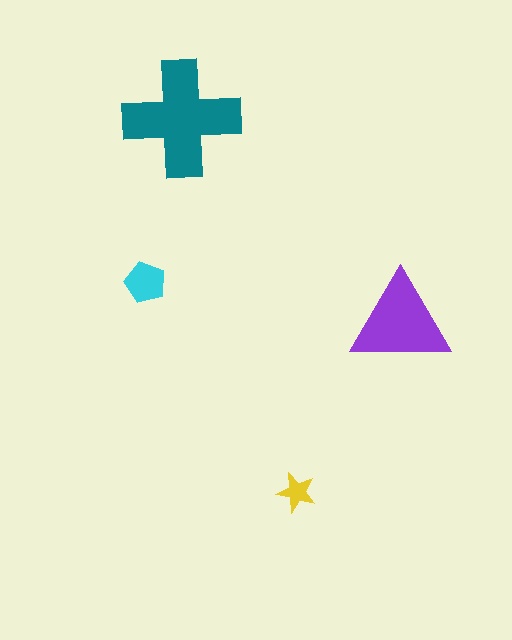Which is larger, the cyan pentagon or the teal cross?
The teal cross.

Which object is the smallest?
The yellow star.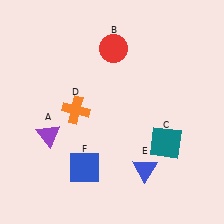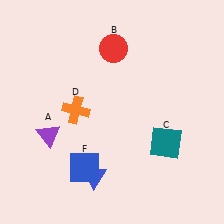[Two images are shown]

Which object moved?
The blue triangle (E) moved left.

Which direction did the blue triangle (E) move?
The blue triangle (E) moved left.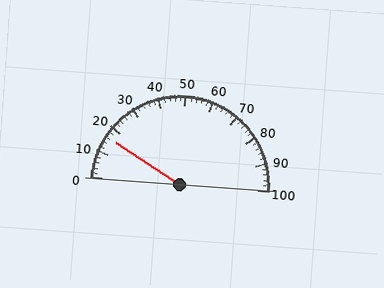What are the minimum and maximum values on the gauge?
The gauge ranges from 0 to 100.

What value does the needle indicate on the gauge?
The needle indicates approximately 16.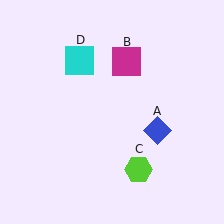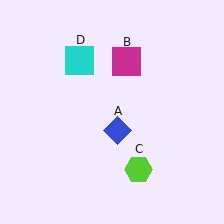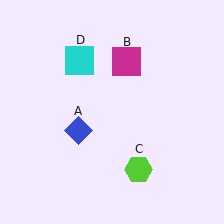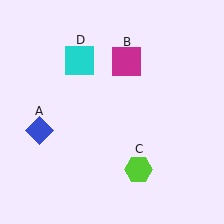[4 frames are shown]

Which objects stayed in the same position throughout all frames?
Magenta square (object B) and lime hexagon (object C) and cyan square (object D) remained stationary.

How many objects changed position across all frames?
1 object changed position: blue diamond (object A).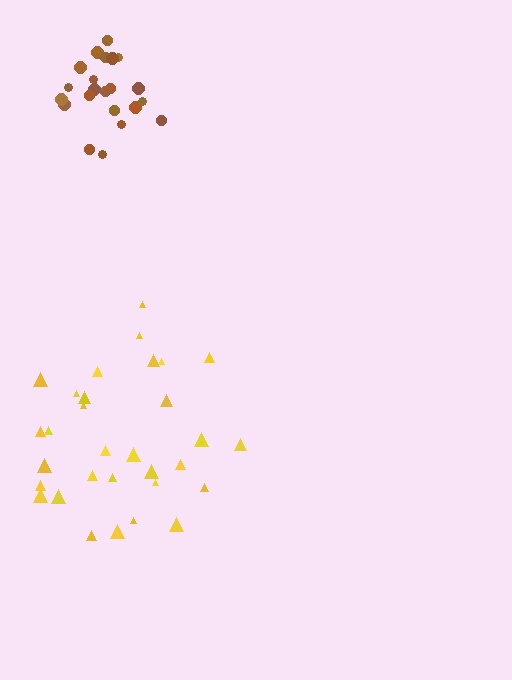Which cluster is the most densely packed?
Brown.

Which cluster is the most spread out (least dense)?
Yellow.